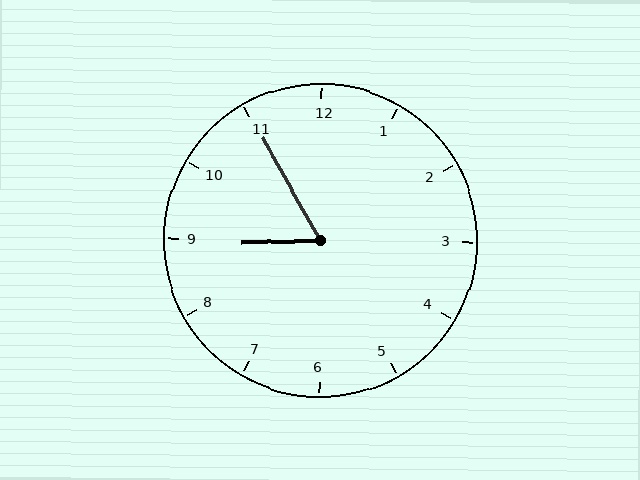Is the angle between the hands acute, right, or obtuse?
It is acute.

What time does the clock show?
8:55.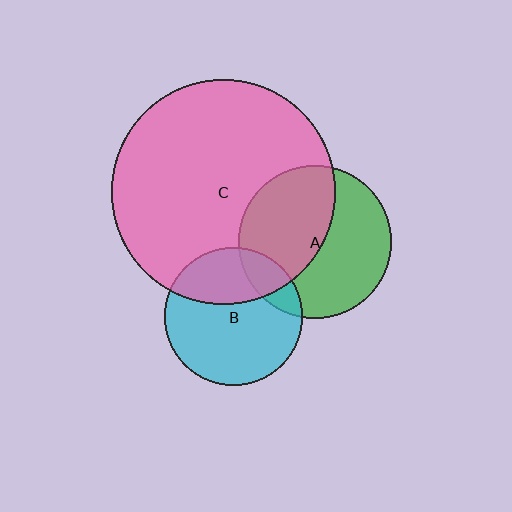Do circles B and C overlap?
Yes.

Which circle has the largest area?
Circle C (pink).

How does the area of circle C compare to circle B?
Approximately 2.6 times.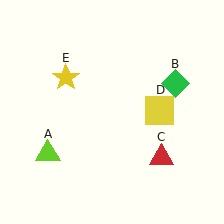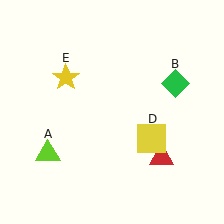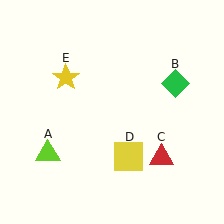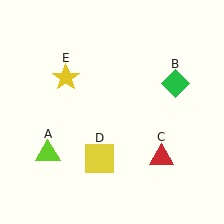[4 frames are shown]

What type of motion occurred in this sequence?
The yellow square (object D) rotated clockwise around the center of the scene.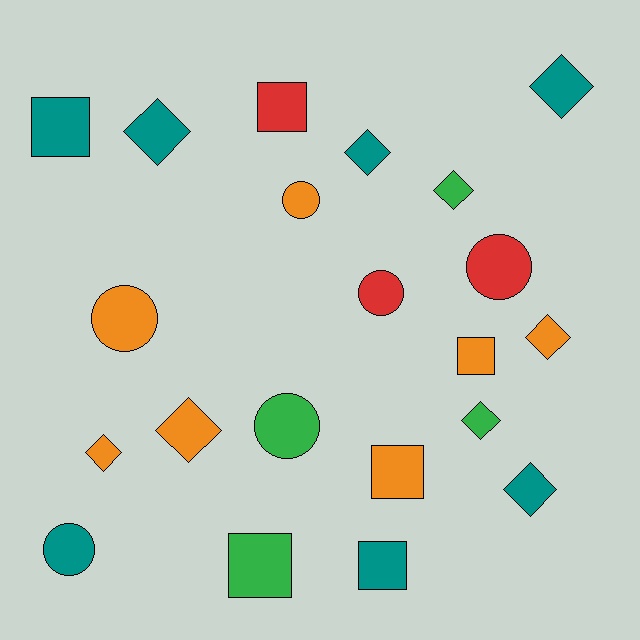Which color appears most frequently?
Orange, with 7 objects.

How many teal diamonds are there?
There are 4 teal diamonds.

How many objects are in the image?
There are 21 objects.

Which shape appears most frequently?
Diamond, with 9 objects.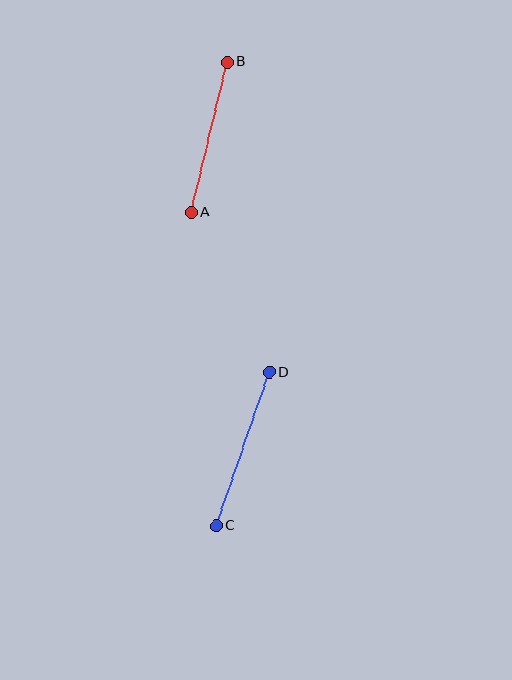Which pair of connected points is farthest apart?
Points C and D are farthest apart.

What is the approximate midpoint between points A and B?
The midpoint is at approximately (209, 137) pixels.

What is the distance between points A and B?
The distance is approximately 154 pixels.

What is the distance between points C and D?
The distance is approximately 162 pixels.